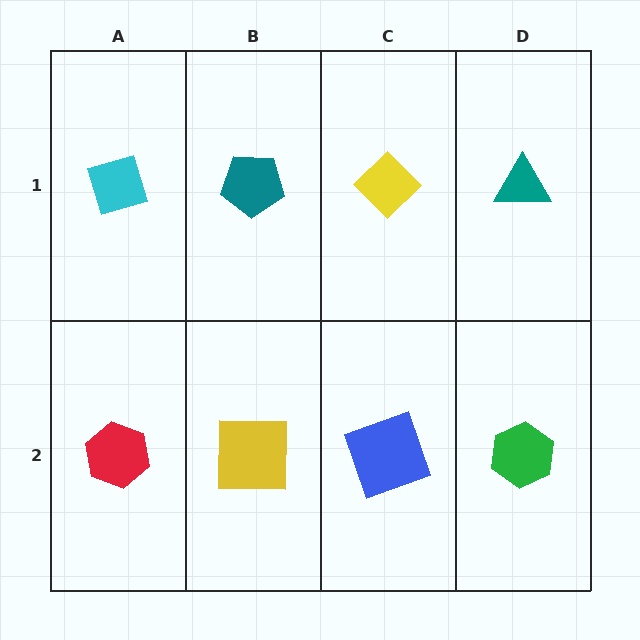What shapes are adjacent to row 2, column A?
A cyan diamond (row 1, column A), a yellow square (row 2, column B).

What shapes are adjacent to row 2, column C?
A yellow diamond (row 1, column C), a yellow square (row 2, column B), a green hexagon (row 2, column D).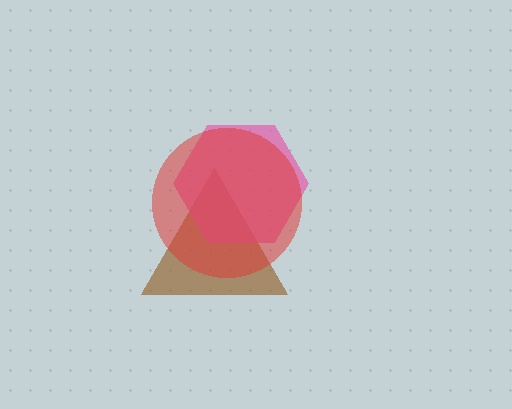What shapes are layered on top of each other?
The layered shapes are: a brown triangle, a pink hexagon, a red circle.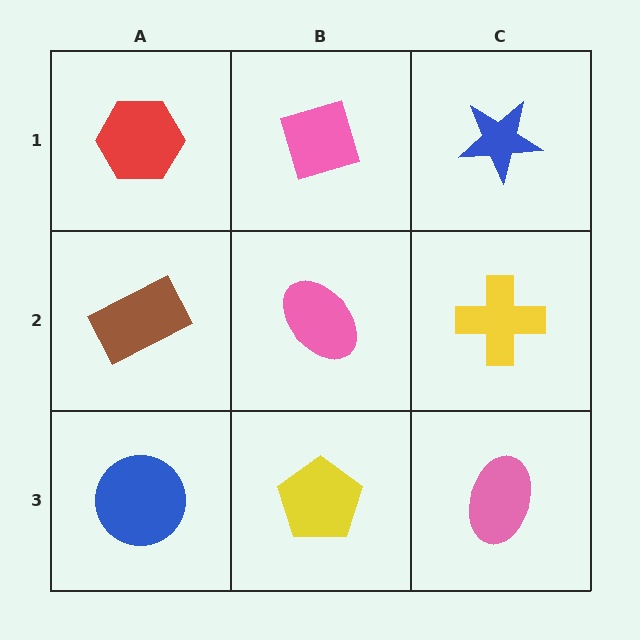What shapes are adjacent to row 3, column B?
A pink ellipse (row 2, column B), a blue circle (row 3, column A), a pink ellipse (row 3, column C).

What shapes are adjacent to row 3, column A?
A brown rectangle (row 2, column A), a yellow pentagon (row 3, column B).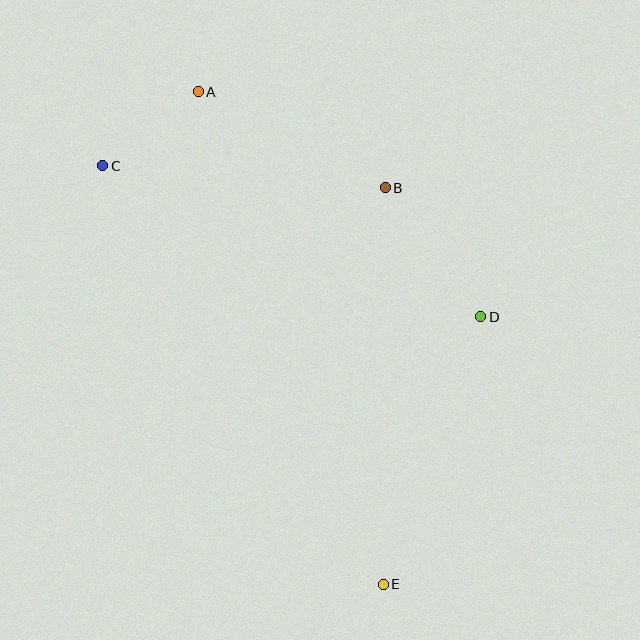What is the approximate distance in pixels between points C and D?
The distance between C and D is approximately 407 pixels.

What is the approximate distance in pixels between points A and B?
The distance between A and B is approximately 210 pixels.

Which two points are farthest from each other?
Points A and E are farthest from each other.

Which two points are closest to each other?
Points A and C are closest to each other.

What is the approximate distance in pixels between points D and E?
The distance between D and E is approximately 284 pixels.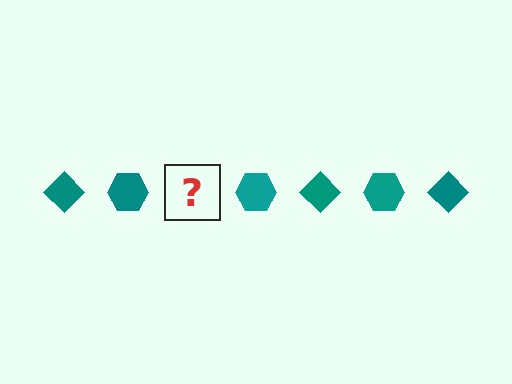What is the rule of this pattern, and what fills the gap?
The rule is that the pattern cycles through diamond, hexagon shapes in teal. The gap should be filled with a teal diamond.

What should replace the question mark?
The question mark should be replaced with a teal diamond.